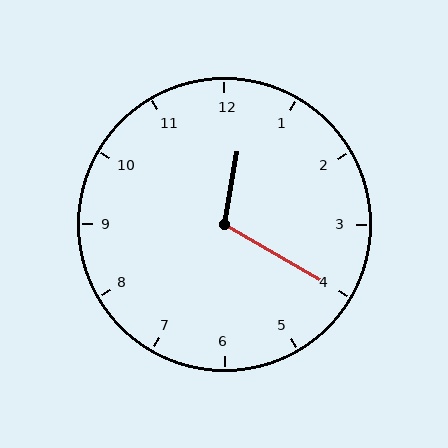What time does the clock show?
12:20.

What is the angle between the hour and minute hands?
Approximately 110 degrees.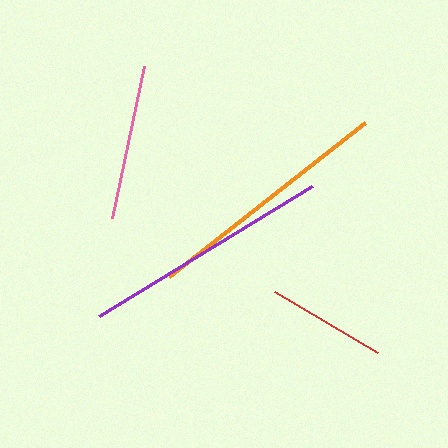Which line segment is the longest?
The purple line is the longest at approximately 250 pixels.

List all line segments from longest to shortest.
From longest to shortest: purple, orange, pink, red.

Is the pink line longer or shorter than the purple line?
The purple line is longer than the pink line.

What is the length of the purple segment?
The purple segment is approximately 250 pixels long.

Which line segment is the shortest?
The red line is the shortest at approximately 120 pixels.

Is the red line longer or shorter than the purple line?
The purple line is longer than the red line.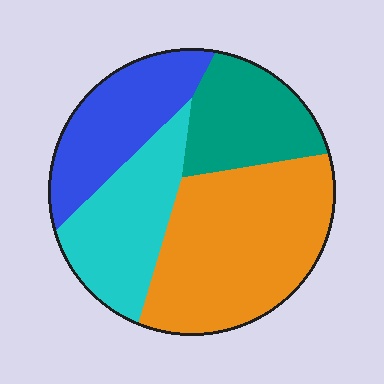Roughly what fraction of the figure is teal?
Teal covers about 20% of the figure.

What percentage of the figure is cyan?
Cyan takes up about one fifth (1/5) of the figure.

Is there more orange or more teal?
Orange.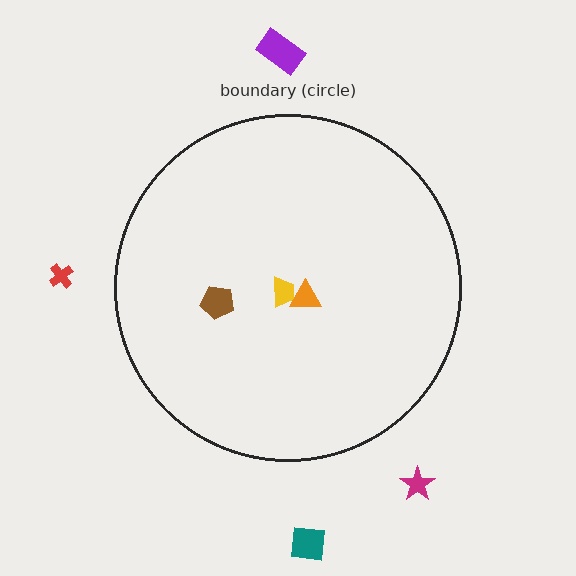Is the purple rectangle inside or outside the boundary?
Outside.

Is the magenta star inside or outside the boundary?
Outside.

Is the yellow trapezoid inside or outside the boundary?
Inside.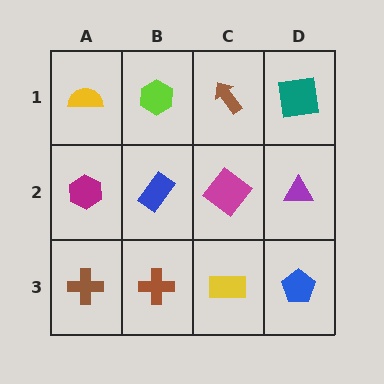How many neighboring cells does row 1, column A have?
2.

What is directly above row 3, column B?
A blue rectangle.